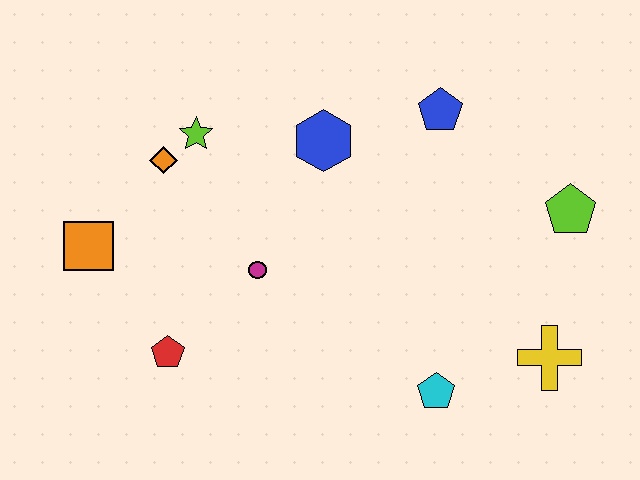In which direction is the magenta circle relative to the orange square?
The magenta circle is to the right of the orange square.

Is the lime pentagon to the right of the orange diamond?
Yes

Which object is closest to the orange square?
The orange diamond is closest to the orange square.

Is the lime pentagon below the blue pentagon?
Yes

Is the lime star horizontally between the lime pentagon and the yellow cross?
No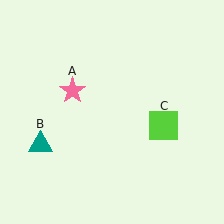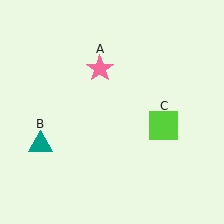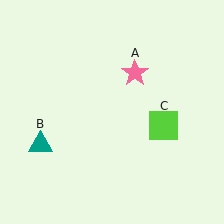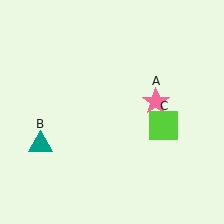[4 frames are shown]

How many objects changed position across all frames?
1 object changed position: pink star (object A).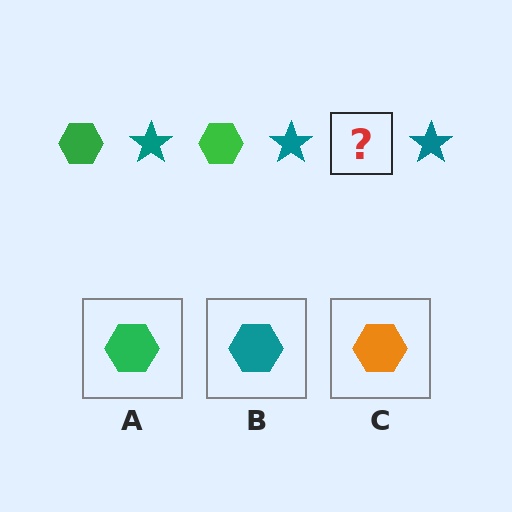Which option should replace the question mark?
Option A.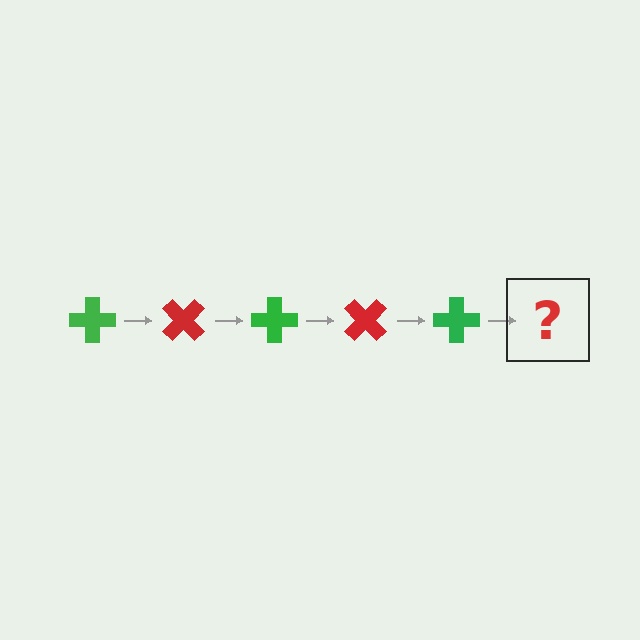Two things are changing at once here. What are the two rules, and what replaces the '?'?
The two rules are that it rotates 45 degrees each step and the color cycles through green and red. The '?' should be a red cross, rotated 225 degrees from the start.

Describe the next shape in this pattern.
It should be a red cross, rotated 225 degrees from the start.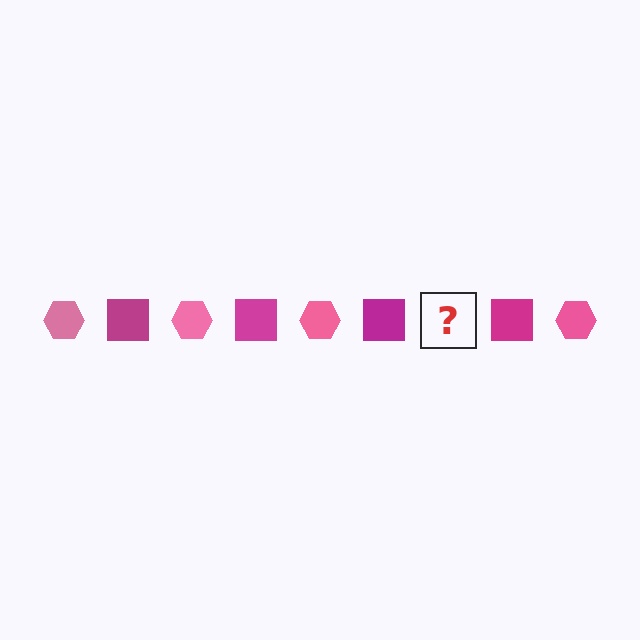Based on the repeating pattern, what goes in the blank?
The blank should be a pink hexagon.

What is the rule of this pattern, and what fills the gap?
The rule is that the pattern alternates between pink hexagon and magenta square. The gap should be filled with a pink hexagon.